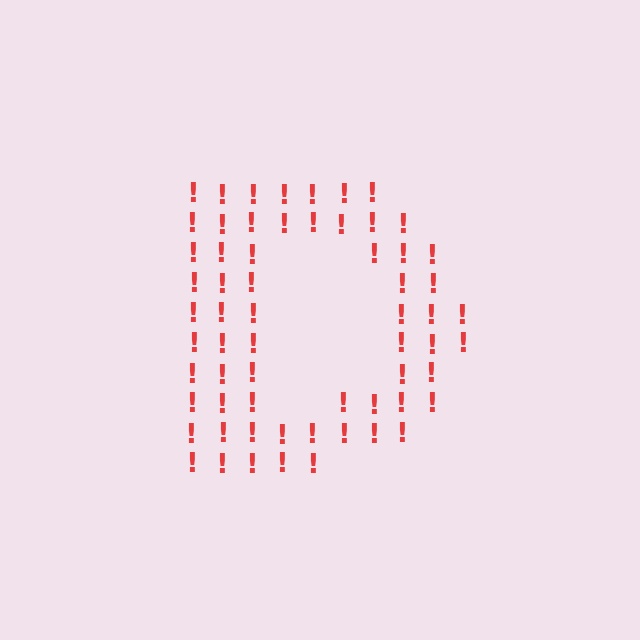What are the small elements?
The small elements are exclamation marks.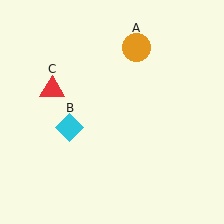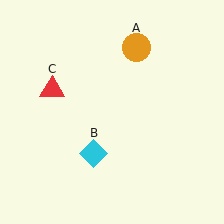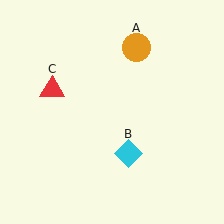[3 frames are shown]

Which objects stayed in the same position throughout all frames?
Orange circle (object A) and red triangle (object C) remained stationary.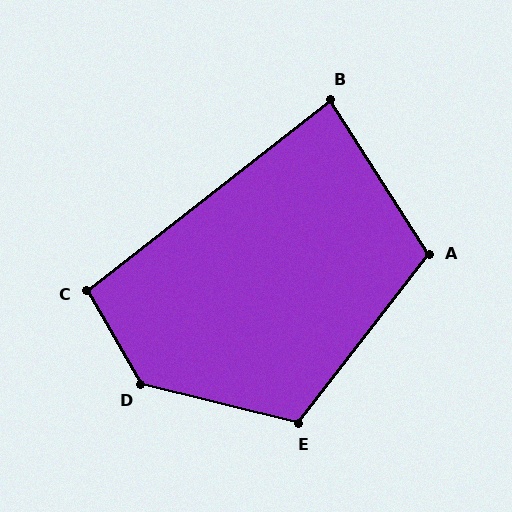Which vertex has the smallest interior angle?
B, at approximately 85 degrees.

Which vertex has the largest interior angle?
D, at approximately 134 degrees.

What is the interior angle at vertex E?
Approximately 114 degrees (obtuse).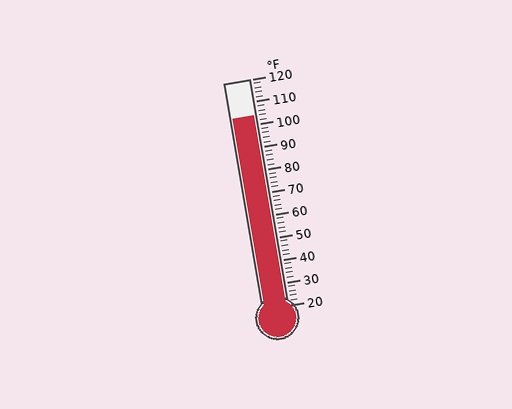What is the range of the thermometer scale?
The thermometer scale ranges from 20°F to 120°F.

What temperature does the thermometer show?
The thermometer shows approximately 104°F.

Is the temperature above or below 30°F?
The temperature is above 30°F.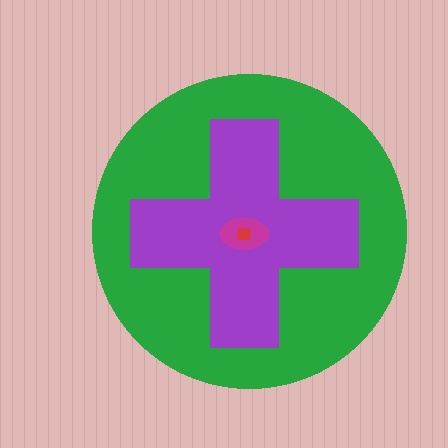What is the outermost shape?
The green circle.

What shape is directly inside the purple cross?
The magenta ellipse.